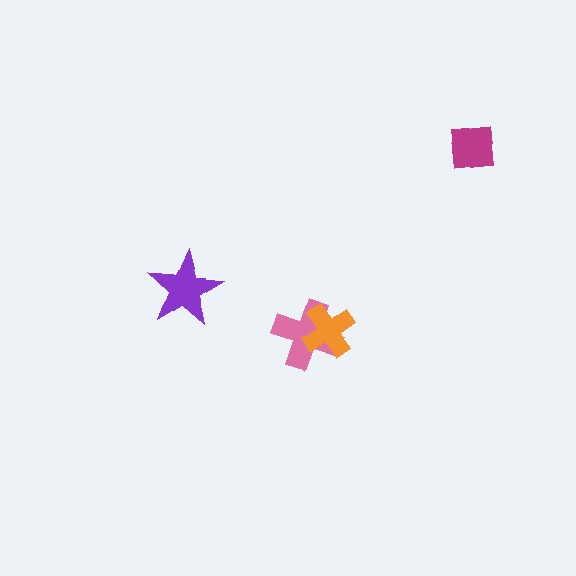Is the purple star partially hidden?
No, no other shape covers it.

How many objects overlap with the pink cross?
1 object overlaps with the pink cross.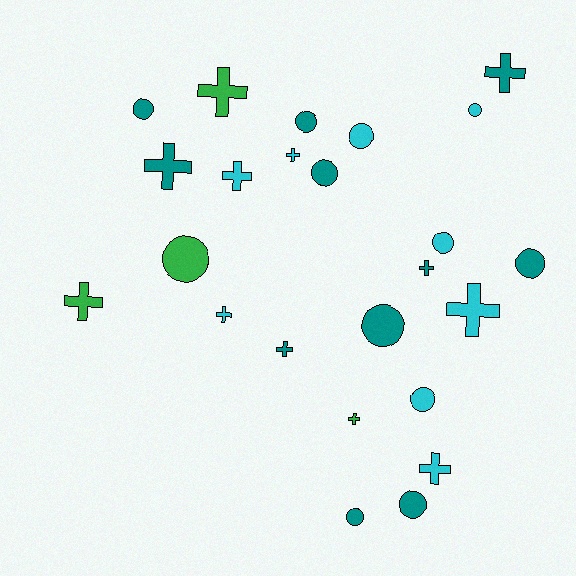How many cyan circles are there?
There are 4 cyan circles.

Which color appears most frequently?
Teal, with 11 objects.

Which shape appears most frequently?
Cross, with 12 objects.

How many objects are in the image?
There are 24 objects.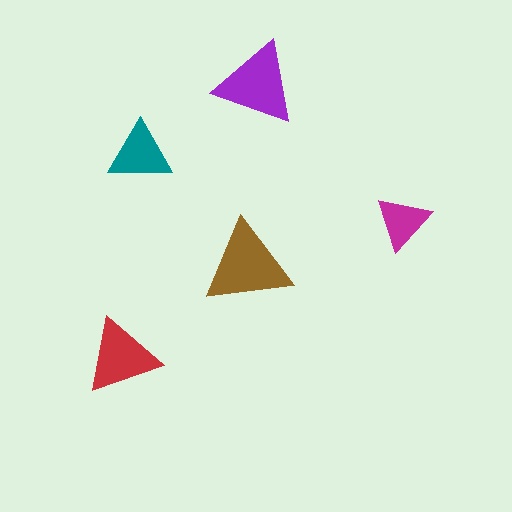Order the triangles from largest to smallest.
the brown one, the purple one, the red one, the teal one, the magenta one.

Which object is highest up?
The purple triangle is topmost.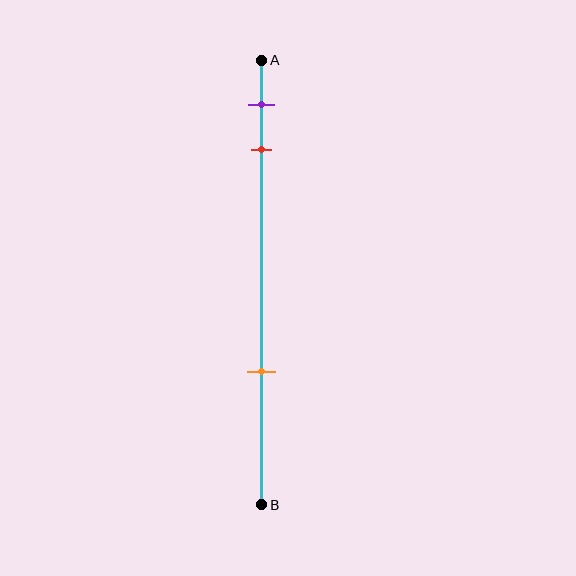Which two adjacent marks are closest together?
The purple and red marks are the closest adjacent pair.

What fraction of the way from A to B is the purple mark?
The purple mark is approximately 10% (0.1) of the way from A to B.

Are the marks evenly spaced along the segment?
No, the marks are not evenly spaced.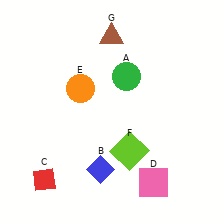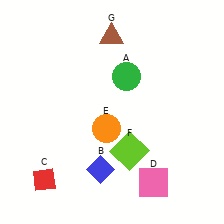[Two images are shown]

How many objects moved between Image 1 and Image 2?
1 object moved between the two images.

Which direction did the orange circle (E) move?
The orange circle (E) moved down.